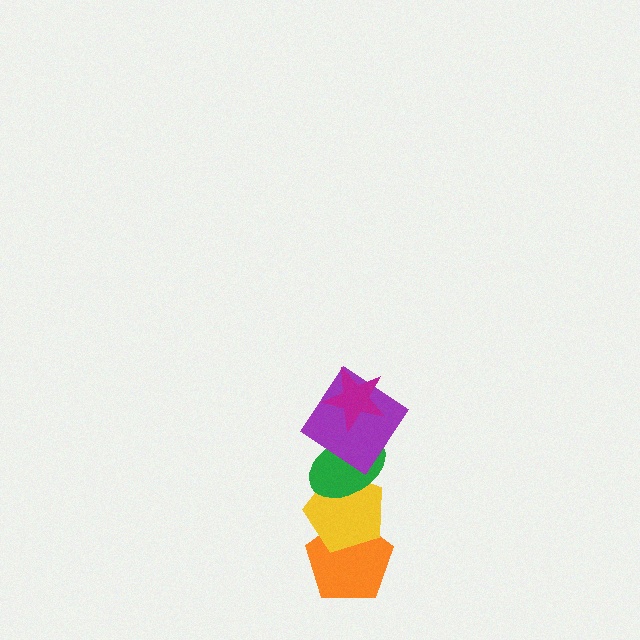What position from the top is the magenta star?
The magenta star is 1st from the top.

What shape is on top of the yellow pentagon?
The green ellipse is on top of the yellow pentagon.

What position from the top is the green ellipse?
The green ellipse is 3rd from the top.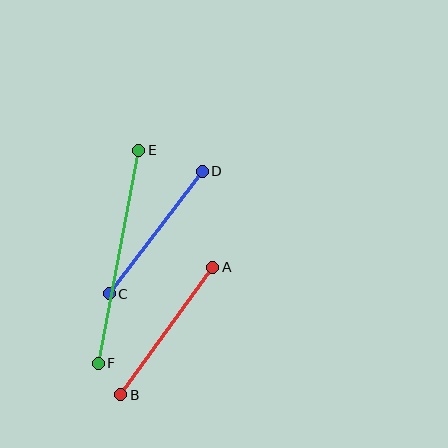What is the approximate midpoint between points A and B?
The midpoint is at approximately (167, 331) pixels.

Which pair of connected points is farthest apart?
Points E and F are farthest apart.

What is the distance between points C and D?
The distance is approximately 154 pixels.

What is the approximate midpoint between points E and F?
The midpoint is at approximately (118, 257) pixels.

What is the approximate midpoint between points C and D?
The midpoint is at approximately (156, 232) pixels.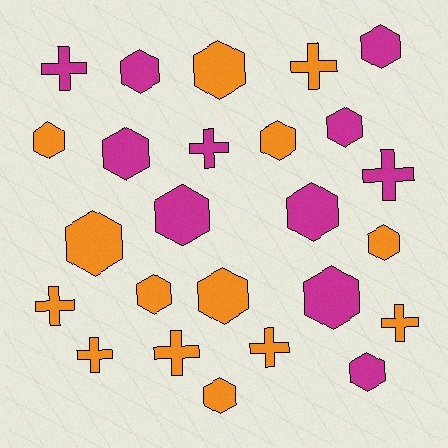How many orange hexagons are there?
There are 8 orange hexagons.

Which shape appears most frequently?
Hexagon, with 16 objects.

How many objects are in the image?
There are 25 objects.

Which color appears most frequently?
Orange, with 14 objects.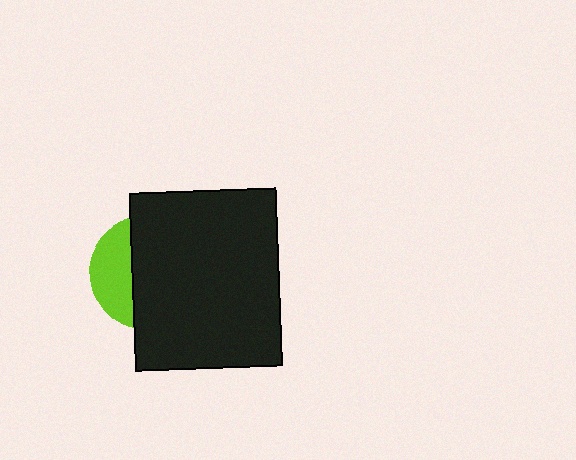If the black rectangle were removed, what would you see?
You would see the complete lime circle.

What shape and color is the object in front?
The object in front is a black rectangle.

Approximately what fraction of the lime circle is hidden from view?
Roughly 67% of the lime circle is hidden behind the black rectangle.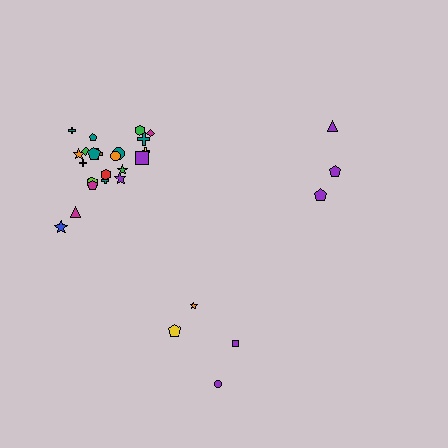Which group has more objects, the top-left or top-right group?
The top-left group.